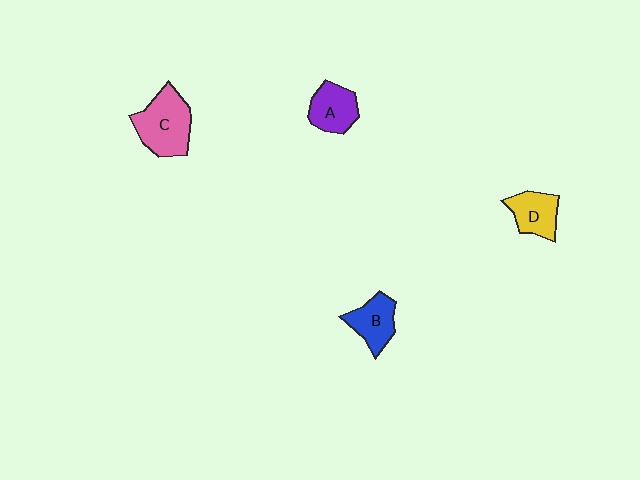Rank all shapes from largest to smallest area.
From largest to smallest: C (pink), A (purple), B (blue), D (yellow).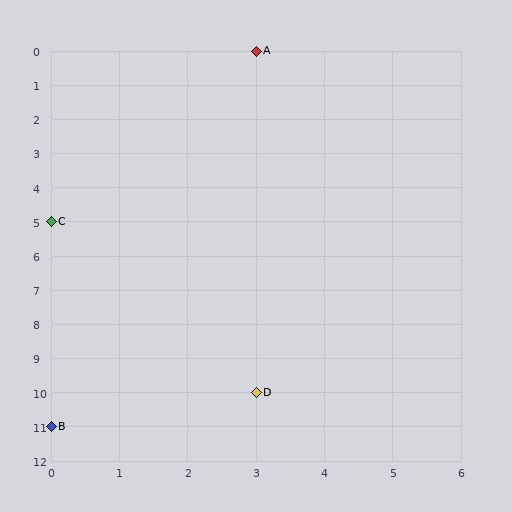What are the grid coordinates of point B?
Point B is at grid coordinates (0, 11).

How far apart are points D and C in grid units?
Points D and C are 3 columns and 5 rows apart (about 5.8 grid units diagonally).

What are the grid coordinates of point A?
Point A is at grid coordinates (3, 0).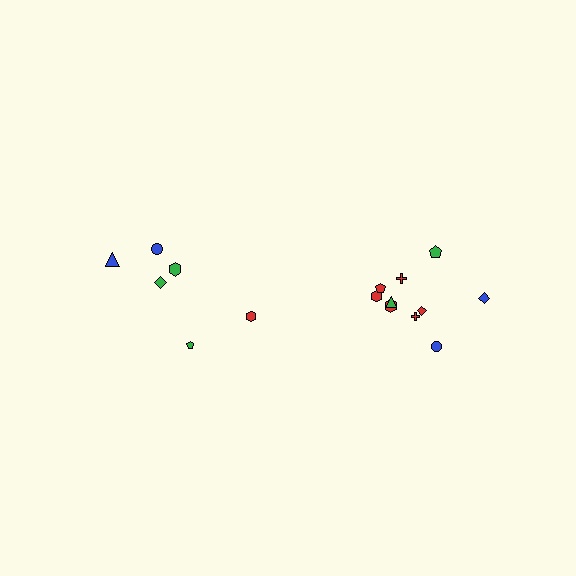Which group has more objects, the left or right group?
The right group.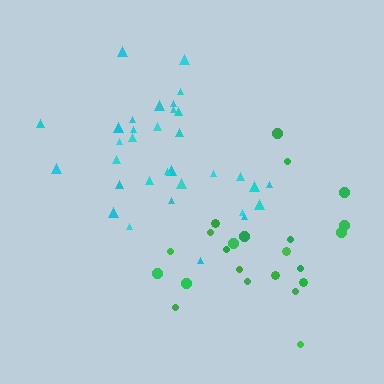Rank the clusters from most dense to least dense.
cyan, green.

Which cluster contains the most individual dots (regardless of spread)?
Cyan (33).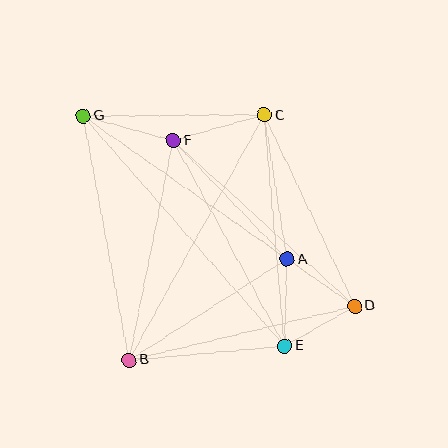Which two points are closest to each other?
Points D and E are closest to each other.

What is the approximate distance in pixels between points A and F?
The distance between A and F is approximately 164 pixels.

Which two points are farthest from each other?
Points D and G are farthest from each other.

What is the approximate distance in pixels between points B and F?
The distance between B and F is approximately 224 pixels.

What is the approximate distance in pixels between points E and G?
The distance between E and G is approximately 306 pixels.